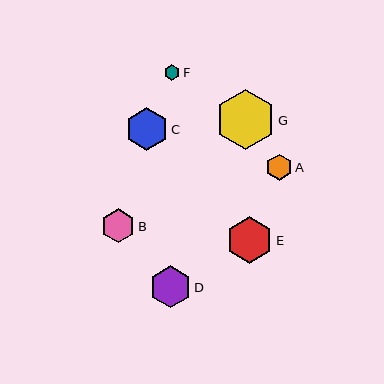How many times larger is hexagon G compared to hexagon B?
Hexagon G is approximately 1.8 times the size of hexagon B.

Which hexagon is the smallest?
Hexagon F is the smallest with a size of approximately 16 pixels.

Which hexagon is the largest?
Hexagon G is the largest with a size of approximately 60 pixels.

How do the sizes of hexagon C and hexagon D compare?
Hexagon C and hexagon D are approximately the same size.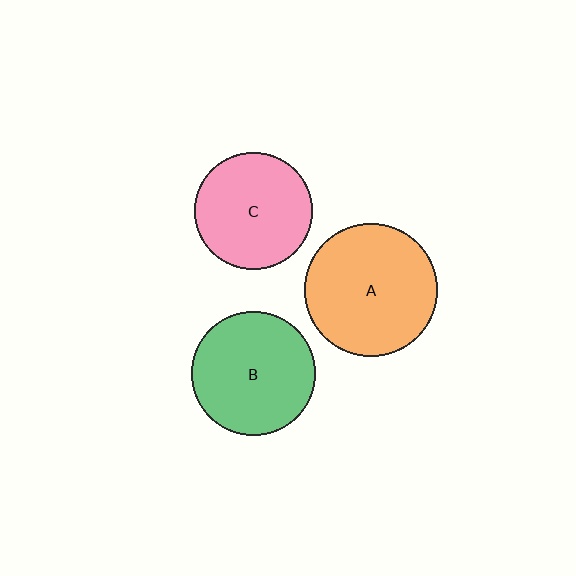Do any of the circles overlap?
No, none of the circles overlap.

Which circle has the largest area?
Circle A (orange).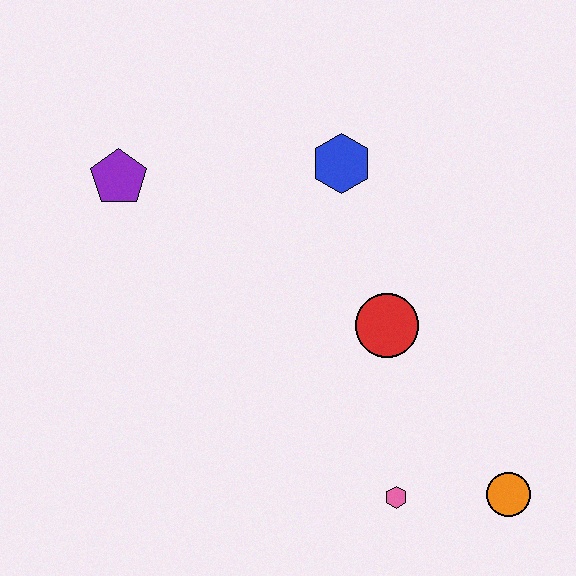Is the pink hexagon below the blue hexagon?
Yes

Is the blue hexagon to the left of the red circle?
Yes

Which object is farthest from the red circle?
The purple pentagon is farthest from the red circle.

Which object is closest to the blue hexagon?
The red circle is closest to the blue hexagon.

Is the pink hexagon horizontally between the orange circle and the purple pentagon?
Yes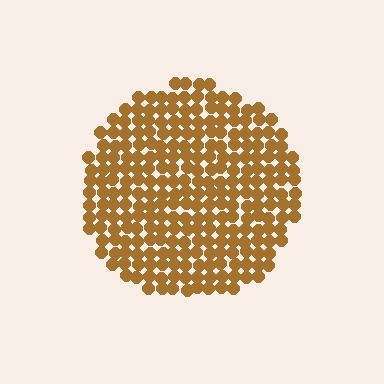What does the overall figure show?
The overall figure shows a circle.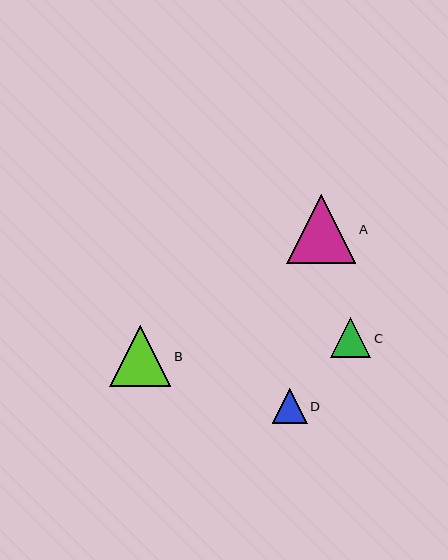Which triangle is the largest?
Triangle A is the largest with a size of approximately 69 pixels.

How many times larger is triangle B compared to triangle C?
Triangle B is approximately 1.5 times the size of triangle C.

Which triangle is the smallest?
Triangle D is the smallest with a size of approximately 35 pixels.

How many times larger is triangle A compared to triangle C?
Triangle A is approximately 1.7 times the size of triangle C.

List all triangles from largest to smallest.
From largest to smallest: A, B, C, D.